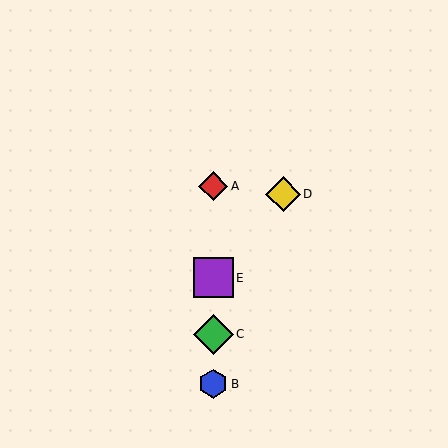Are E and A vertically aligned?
Yes, both are at x≈213.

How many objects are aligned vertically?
4 objects (A, B, C, E) are aligned vertically.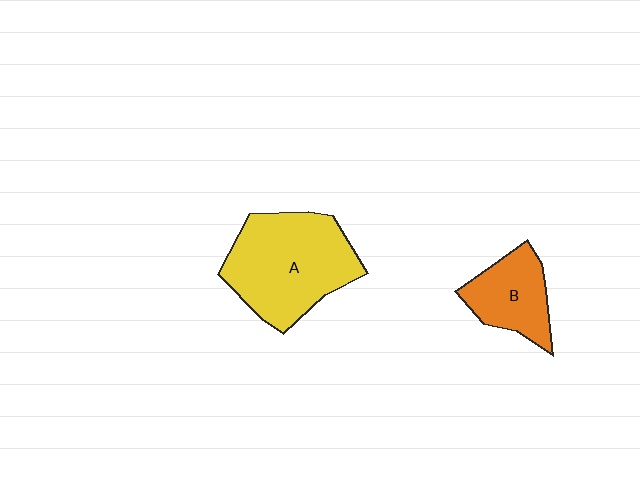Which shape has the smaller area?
Shape B (orange).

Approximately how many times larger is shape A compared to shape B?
Approximately 1.9 times.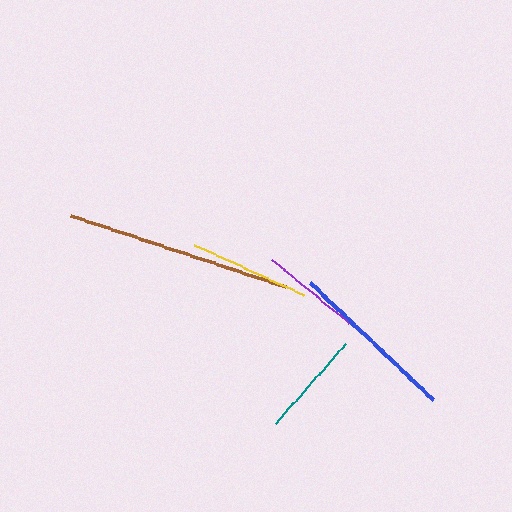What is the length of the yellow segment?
The yellow segment is approximately 120 pixels long.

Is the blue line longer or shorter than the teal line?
The blue line is longer than the teal line.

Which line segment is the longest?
The brown line is the longest at approximately 227 pixels.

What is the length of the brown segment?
The brown segment is approximately 227 pixels long.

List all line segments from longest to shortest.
From longest to shortest: brown, blue, yellow, teal, purple.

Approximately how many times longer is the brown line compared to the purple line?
The brown line is approximately 2.3 times the length of the purple line.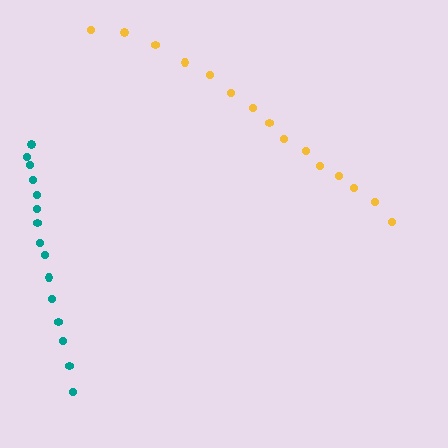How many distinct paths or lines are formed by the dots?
There are 2 distinct paths.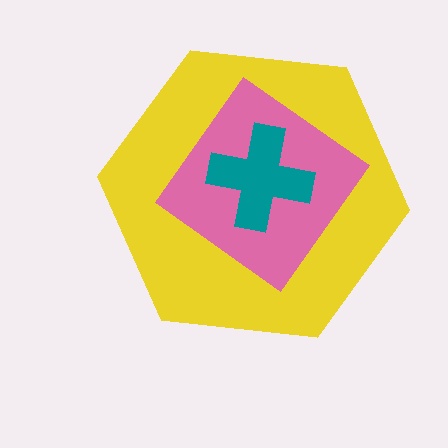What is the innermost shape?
The teal cross.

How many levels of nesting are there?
3.